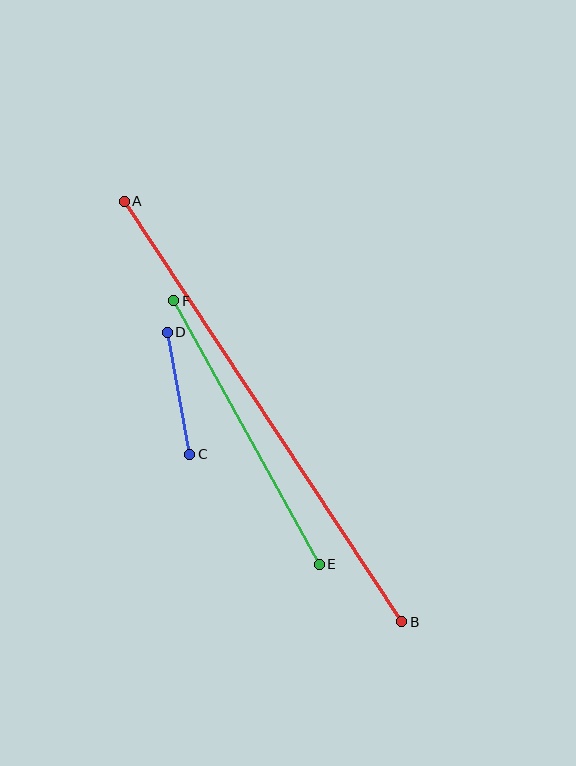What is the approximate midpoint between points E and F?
The midpoint is at approximately (246, 432) pixels.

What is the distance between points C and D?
The distance is approximately 124 pixels.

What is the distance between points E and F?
The distance is approximately 301 pixels.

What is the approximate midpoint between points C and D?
The midpoint is at approximately (178, 393) pixels.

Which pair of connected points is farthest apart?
Points A and B are farthest apart.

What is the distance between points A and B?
The distance is approximately 504 pixels.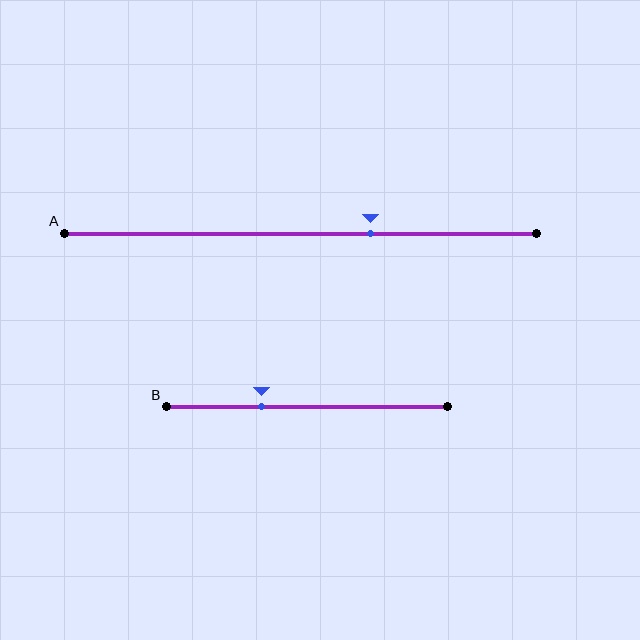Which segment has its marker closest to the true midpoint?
Segment A has its marker closest to the true midpoint.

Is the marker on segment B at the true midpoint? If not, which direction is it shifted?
No, the marker on segment B is shifted to the left by about 16% of the segment length.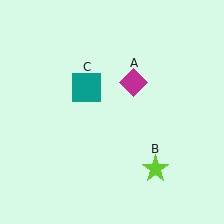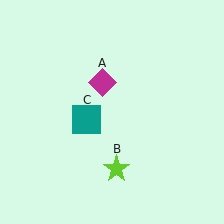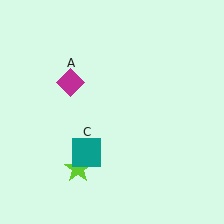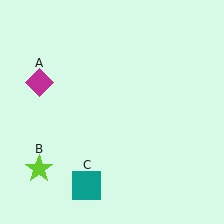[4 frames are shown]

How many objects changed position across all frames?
3 objects changed position: magenta diamond (object A), lime star (object B), teal square (object C).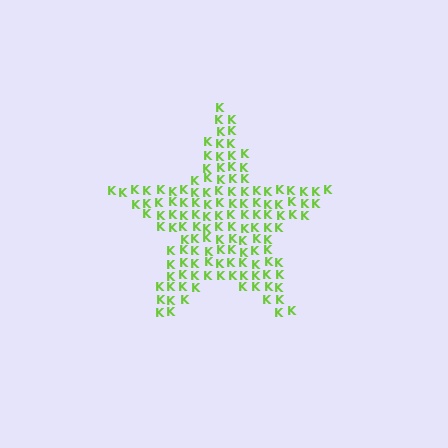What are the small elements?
The small elements are letter K's.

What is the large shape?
The large shape is a star.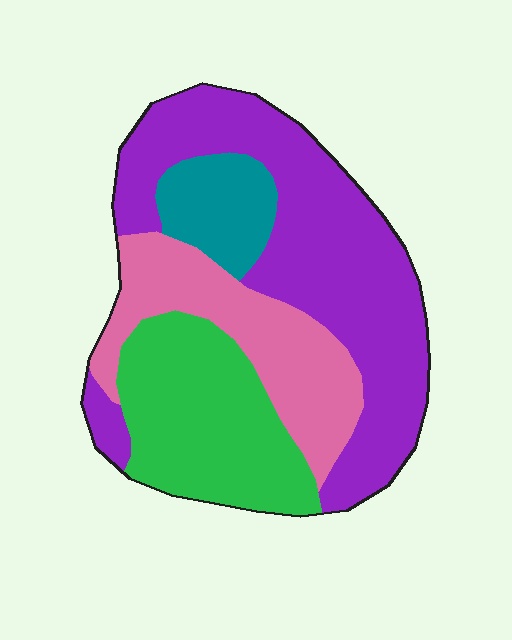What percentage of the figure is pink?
Pink takes up about one fifth (1/5) of the figure.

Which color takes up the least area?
Teal, at roughly 10%.